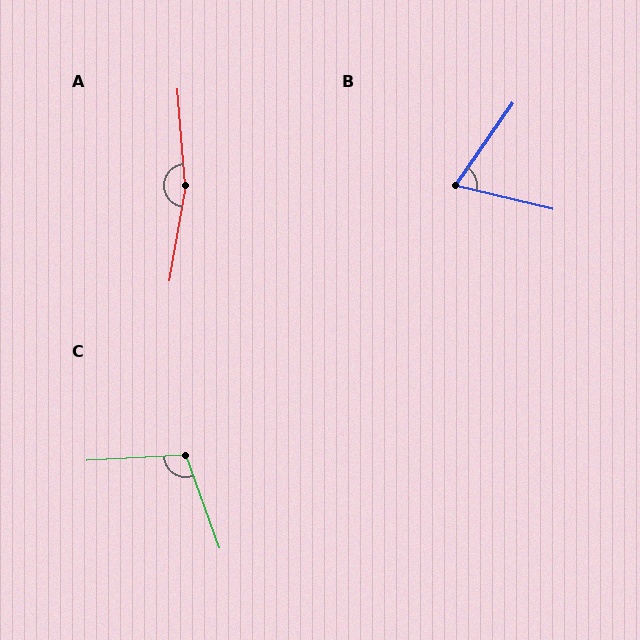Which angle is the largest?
A, at approximately 166 degrees.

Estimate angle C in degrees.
Approximately 107 degrees.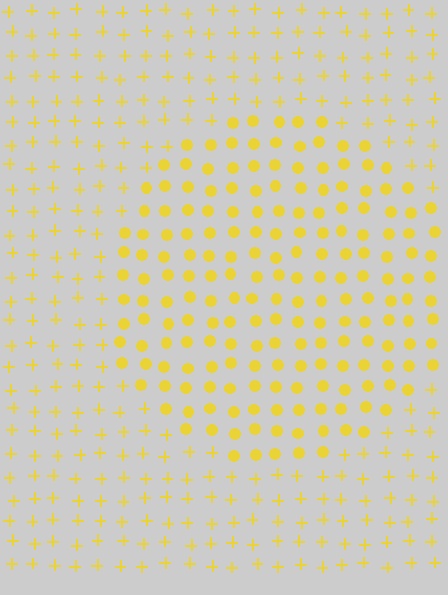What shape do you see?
I see a circle.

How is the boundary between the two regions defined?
The boundary is defined by a change in element shape: circles inside vs. plus signs outside. All elements share the same color and spacing.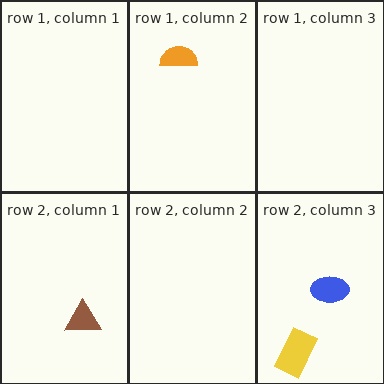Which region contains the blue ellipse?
The row 2, column 3 region.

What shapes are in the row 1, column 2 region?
The orange semicircle.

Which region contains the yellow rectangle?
The row 2, column 3 region.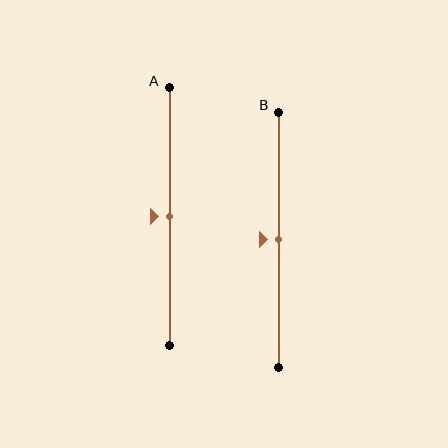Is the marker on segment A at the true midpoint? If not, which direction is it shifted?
Yes, the marker on segment A is at the true midpoint.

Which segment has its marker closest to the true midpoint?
Segment A has its marker closest to the true midpoint.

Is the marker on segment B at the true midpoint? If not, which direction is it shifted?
Yes, the marker on segment B is at the true midpoint.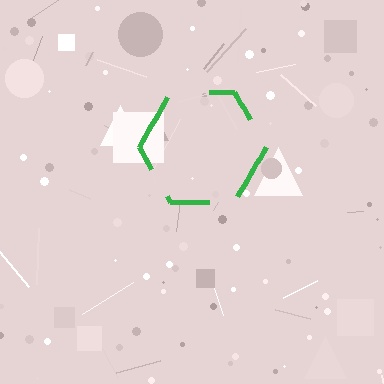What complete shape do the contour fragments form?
The contour fragments form a hexagon.